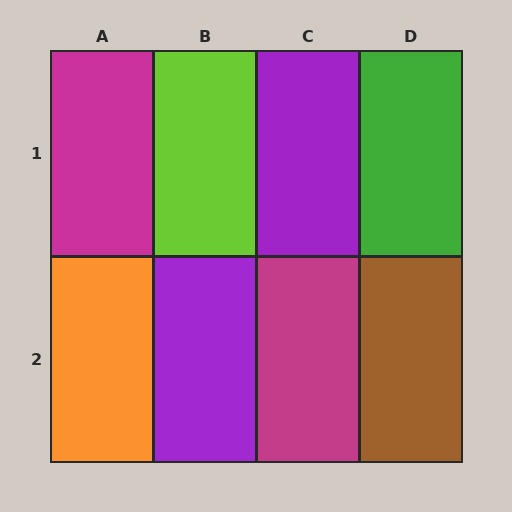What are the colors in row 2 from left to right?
Orange, purple, magenta, brown.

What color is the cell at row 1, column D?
Green.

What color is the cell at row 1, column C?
Purple.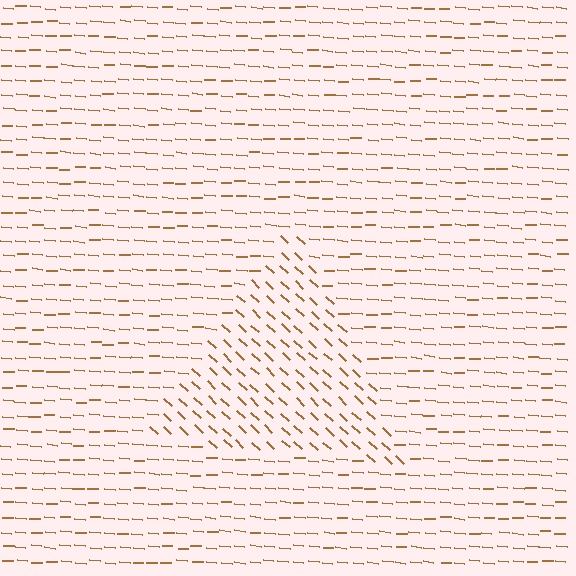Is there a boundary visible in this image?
Yes, there is a texture boundary formed by a change in line orientation.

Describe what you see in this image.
The image is filled with small brown line segments. A triangle region in the image has lines oriented differently from the surrounding lines, creating a visible texture boundary.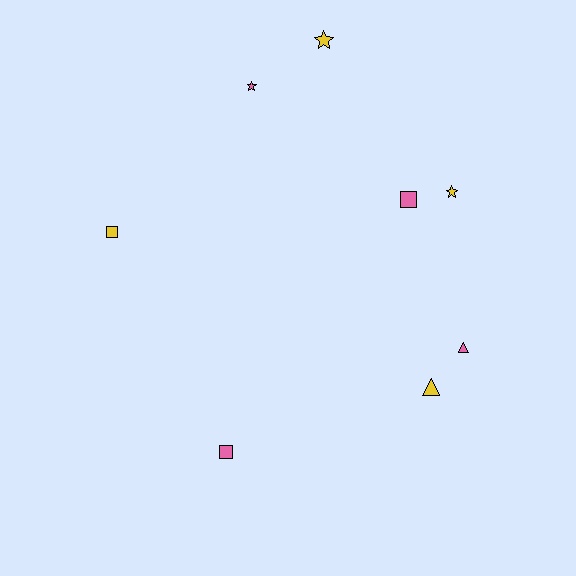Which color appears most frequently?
Yellow, with 4 objects.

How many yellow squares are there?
There is 1 yellow square.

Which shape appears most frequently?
Square, with 3 objects.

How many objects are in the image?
There are 8 objects.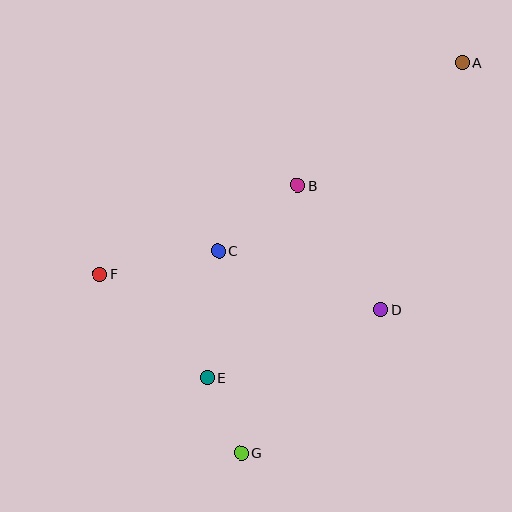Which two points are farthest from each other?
Points A and G are farthest from each other.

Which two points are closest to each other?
Points E and G are closest to each other.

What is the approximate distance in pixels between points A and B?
The distance between A and B is approximately 205 pixels.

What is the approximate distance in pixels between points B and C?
The distance between B and C is approximately 103 pixels.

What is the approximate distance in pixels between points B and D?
The distance between B and D is approximately 149 pixels.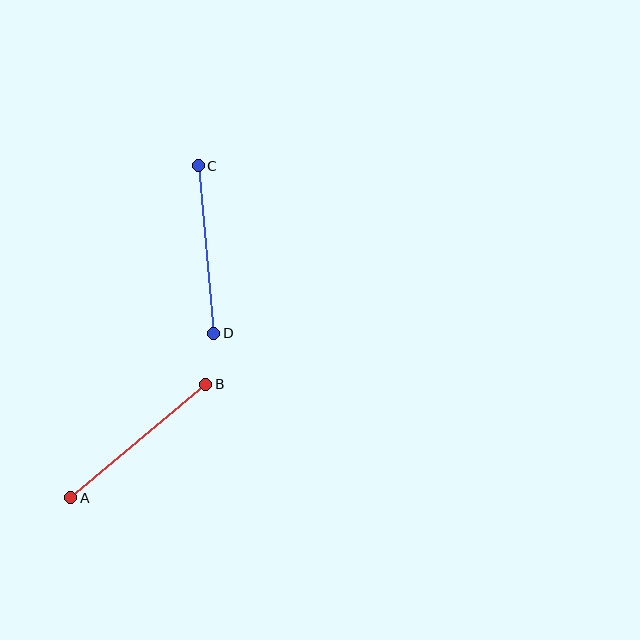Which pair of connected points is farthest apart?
Points A and B are farthest apart.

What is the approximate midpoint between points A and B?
The midpoint is at approximately (138, 441) pixels.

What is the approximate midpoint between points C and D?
The midpoint is at approximately (206, 250) pixels.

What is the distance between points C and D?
The distance is approximately 168 pixels.